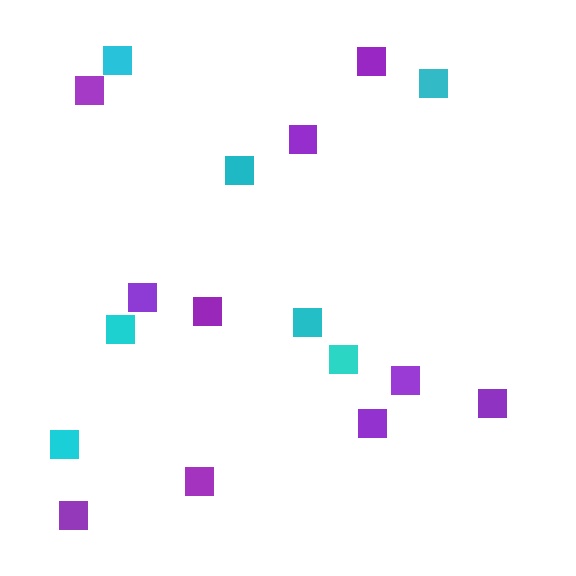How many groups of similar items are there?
There are 2 groups: one group of purple squares (10) and one group of cyan squares (7).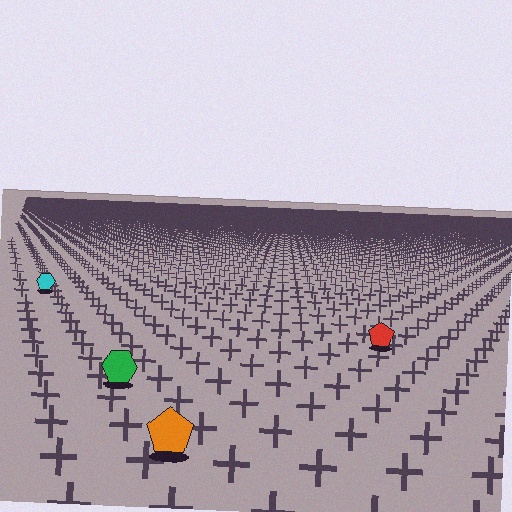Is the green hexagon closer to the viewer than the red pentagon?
Yes. The green hexagon is closer — you can tell from the texture gradient: the ground texture is coarser near it.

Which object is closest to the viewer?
The orange pentagon is closest. The texture marks near it are larger and more spread out.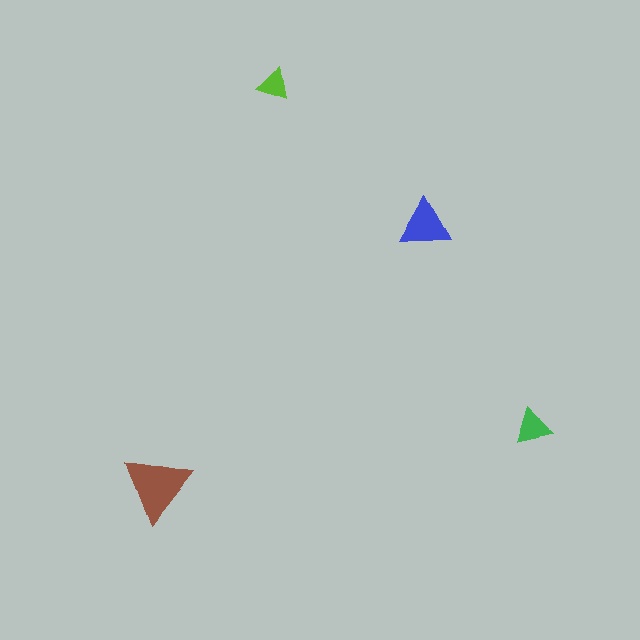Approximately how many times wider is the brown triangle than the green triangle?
About 2 times wider.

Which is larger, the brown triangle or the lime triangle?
The brown one.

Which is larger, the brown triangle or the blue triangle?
The brown one.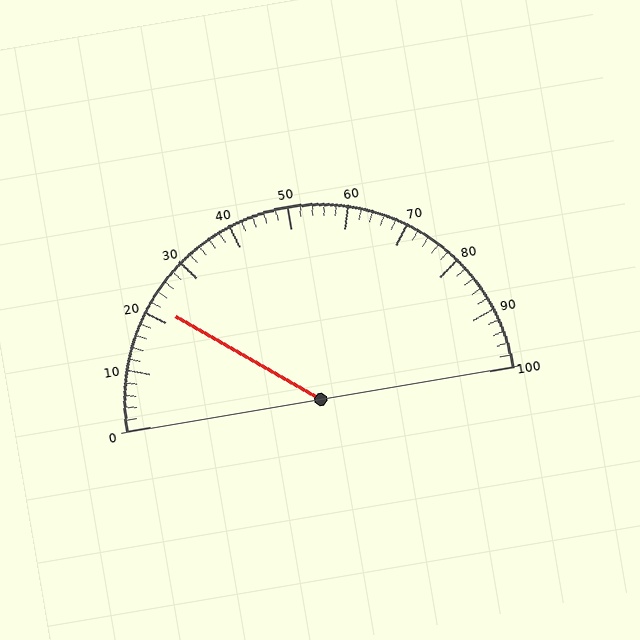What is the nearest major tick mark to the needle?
The nearest major tick mark is 20.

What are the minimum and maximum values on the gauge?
The gauge ranges from 0 to 100.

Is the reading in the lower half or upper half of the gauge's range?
The reading is in the lower half of the range (0 to 100).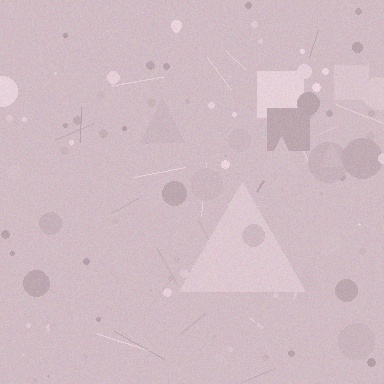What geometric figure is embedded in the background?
A triangle is embedded in the background.